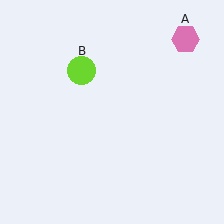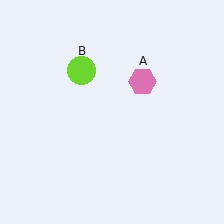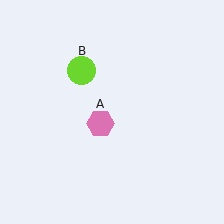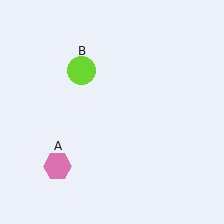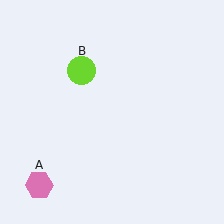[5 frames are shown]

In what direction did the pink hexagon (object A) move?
The pink hexagon (object A) moved down and to the left.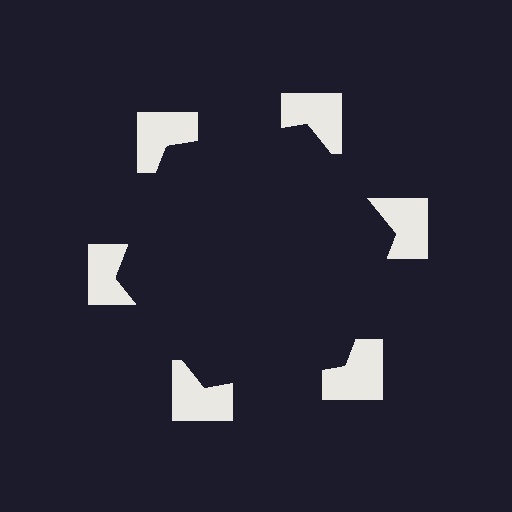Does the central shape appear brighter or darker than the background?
It typically appears slightly darker than the background, even though no actual brightness change is drawn.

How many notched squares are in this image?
There are 6 — one at each vertex of the illusory hexagon.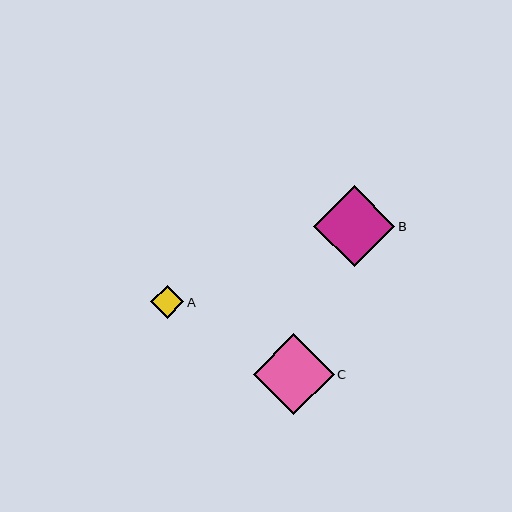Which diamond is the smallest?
Diamond A is the smallest with a size of approximately 33 pixels.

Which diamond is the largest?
Diamond B is the largest with a size of approximately 81 pixels.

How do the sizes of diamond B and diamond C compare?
Diamond B and diamond C are approximately the same size.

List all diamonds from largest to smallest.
From largest to smallest: B, C, A.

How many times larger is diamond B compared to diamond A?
Diamond B is approximately 2.4 times the size of diamond A.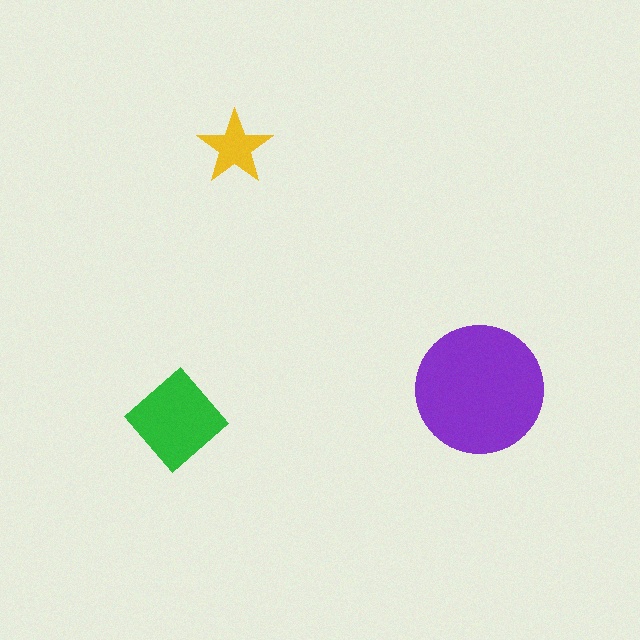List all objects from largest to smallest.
The purple circle, the green diamond, the yellow star.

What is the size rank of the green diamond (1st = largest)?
2nd.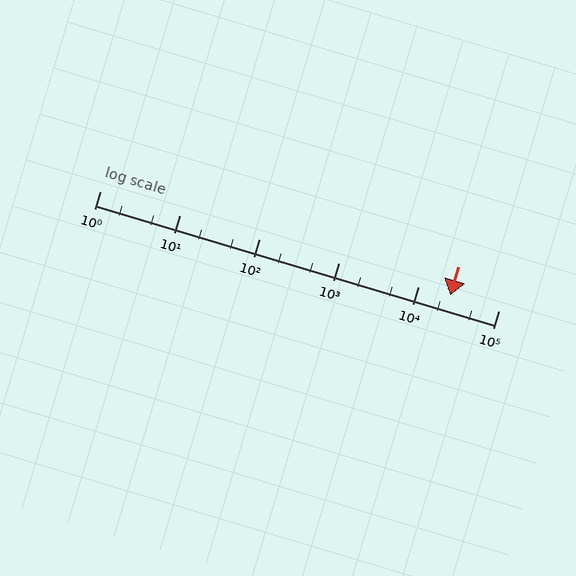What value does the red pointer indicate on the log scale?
The pointer indicates approximately 25000.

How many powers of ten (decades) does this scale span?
The scale spans 5 decades, from 1 to 100000.